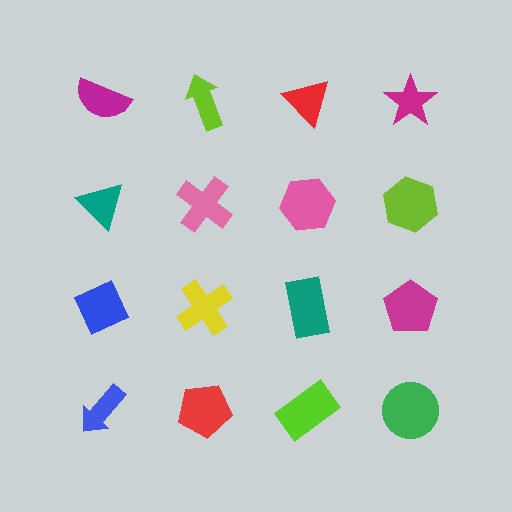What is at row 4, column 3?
A lime rectangle.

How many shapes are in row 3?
4 shapes.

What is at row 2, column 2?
A pink cross.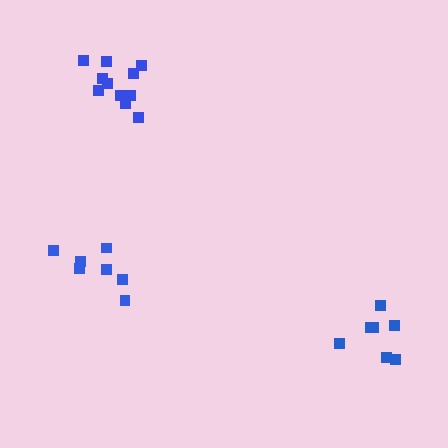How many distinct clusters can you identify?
There are 3 distinct clusters.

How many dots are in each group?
Group 1: 7 dots, Group 2: 11 dots, Group 3: 7 dots (25 total).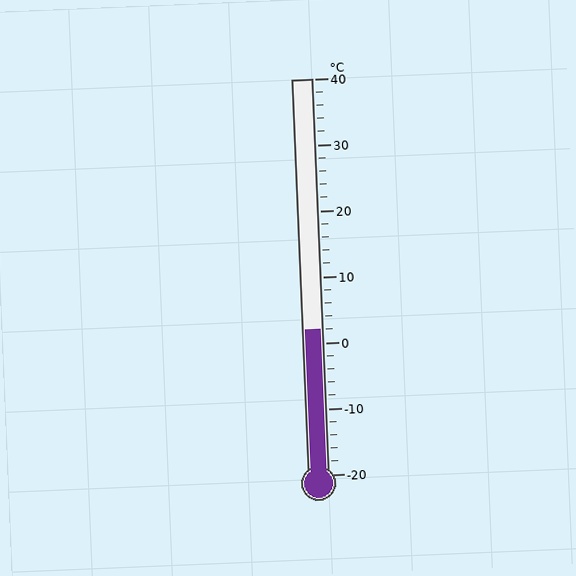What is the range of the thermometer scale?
The thermometer scale ranges from -20°C to 40°C.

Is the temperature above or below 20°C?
The temperature is below 20°C.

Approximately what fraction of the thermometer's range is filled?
The thermometer is filled to approximately 35% of its range.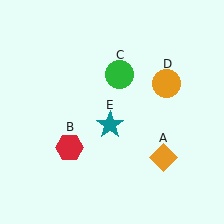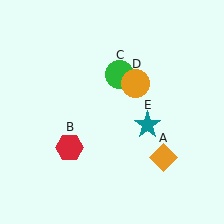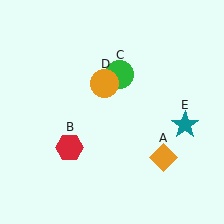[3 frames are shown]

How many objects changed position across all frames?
2 objects changed position: orange circle (object D), teal star (object E).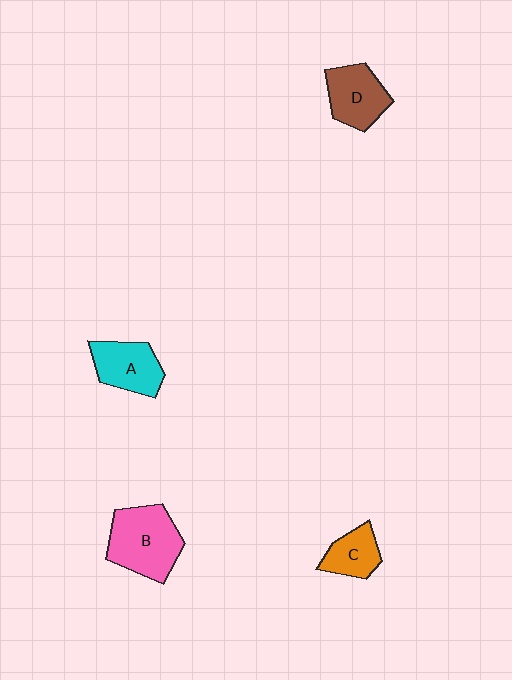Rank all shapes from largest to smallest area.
From largest to smallest: B (pink), D (brown), A (cyan), C (orange).